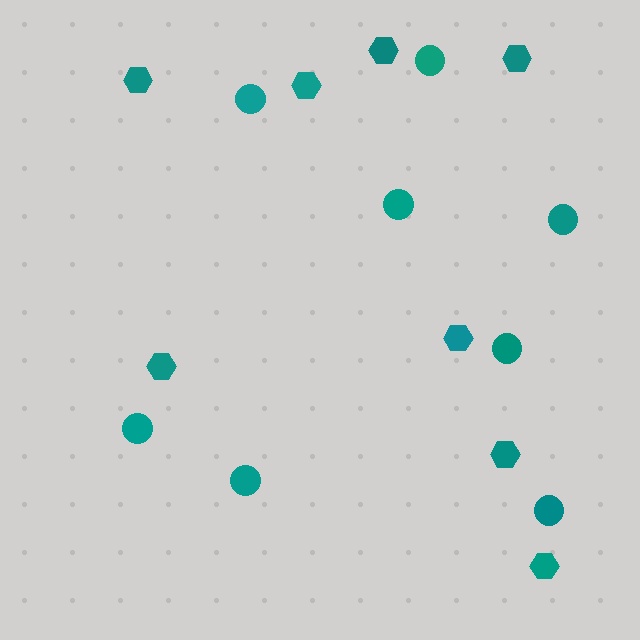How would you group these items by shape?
There are 2 groups: one group of circles (8) and one group of hexagons (8).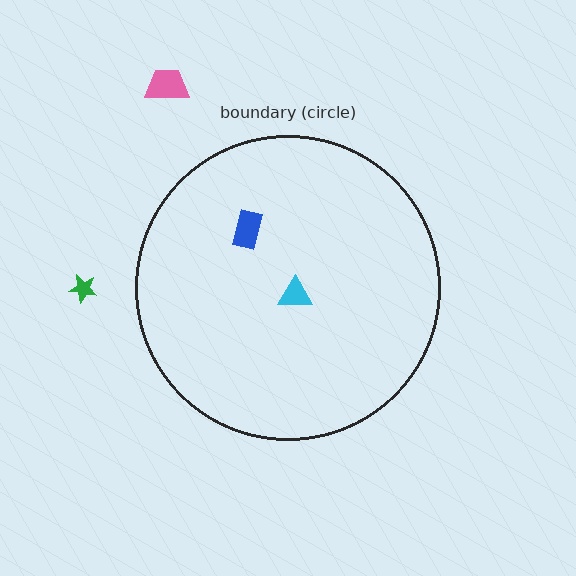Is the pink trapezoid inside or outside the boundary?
Outside.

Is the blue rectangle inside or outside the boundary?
Inside.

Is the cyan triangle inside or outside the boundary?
Inside.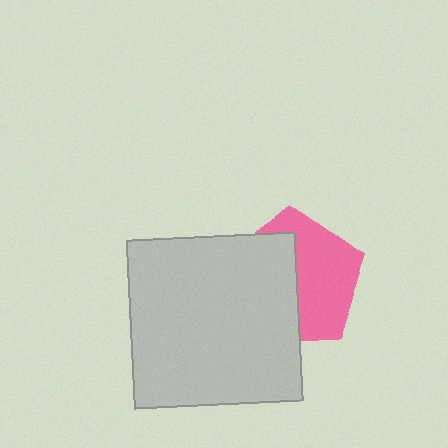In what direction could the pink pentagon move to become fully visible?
The pink pentagon could move right. That would shift it out from behind the light gray square entirely.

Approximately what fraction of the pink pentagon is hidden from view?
Roughly 50% of the pink pentagon is hidden behind the light gray square.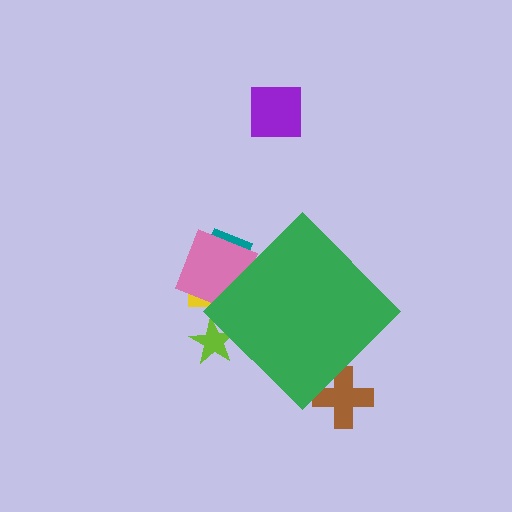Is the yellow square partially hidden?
Yes, the yellow square is partially hidden behind the green diamond.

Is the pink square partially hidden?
Yes, the pink square is partially hidden behind the green diamond.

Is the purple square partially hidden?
No, the purple square is fully visible.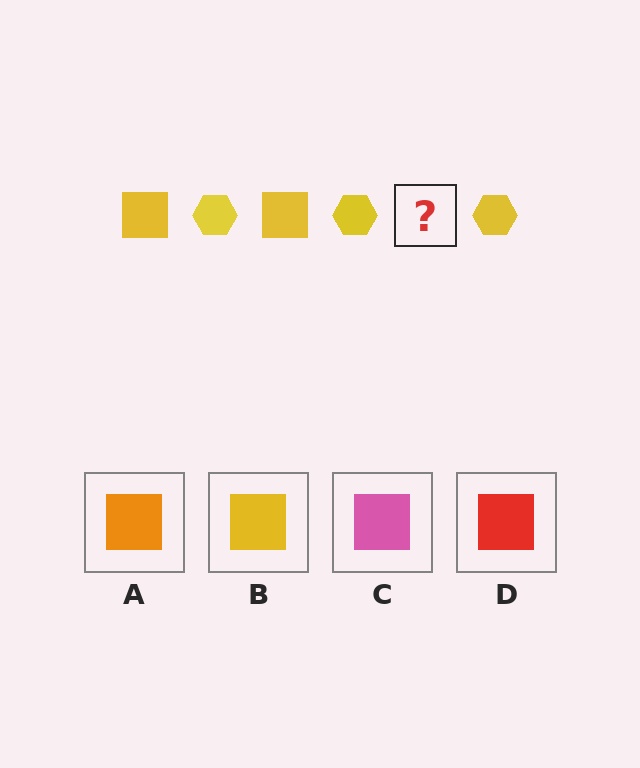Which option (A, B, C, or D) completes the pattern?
B.